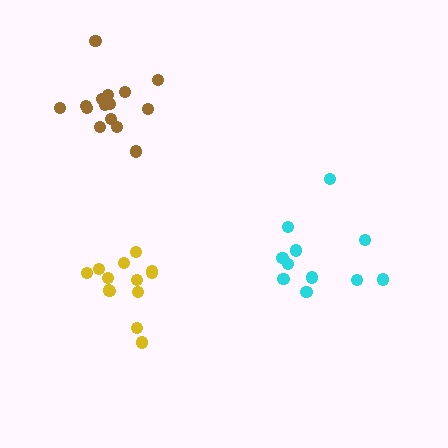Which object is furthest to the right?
The cyan cluster is rightmost.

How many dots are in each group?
Group 1: 11 dots, Group 2: 13 dots, Group 3: 15 dots (39 total).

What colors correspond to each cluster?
The clusters are colored: cyan, yellow, brown.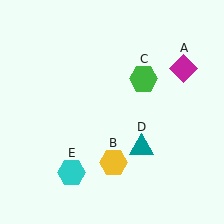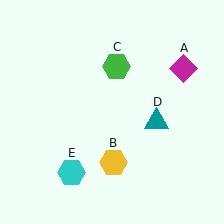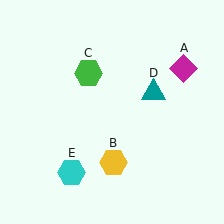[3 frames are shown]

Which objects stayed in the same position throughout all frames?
Magenta diamond (object A) and yellow hexagon (object B) and cyan hexagon (object E) remained stationary.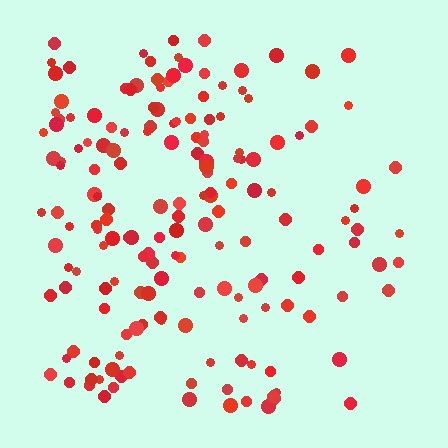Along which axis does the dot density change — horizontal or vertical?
Horizontal.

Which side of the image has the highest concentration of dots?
The left.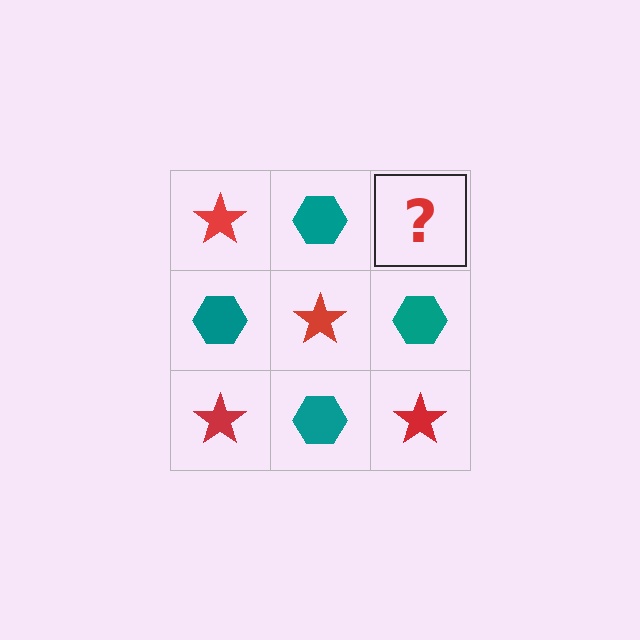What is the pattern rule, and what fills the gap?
The rule is that it alternates red star and teal hexagon in a checkerboard pattern. The gap should be filled with a red star.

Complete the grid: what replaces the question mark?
The question mark should be replaced with a red star.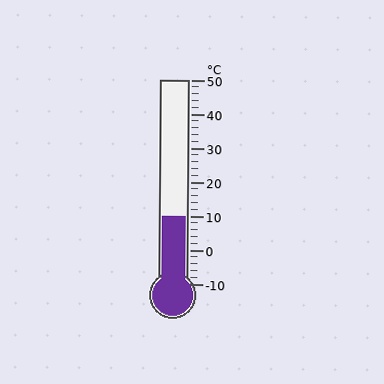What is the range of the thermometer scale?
The thermometer scale ranges from -10°C to 50°C.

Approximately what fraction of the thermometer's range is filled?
The thermometer is filled to approximately 35% of its range.